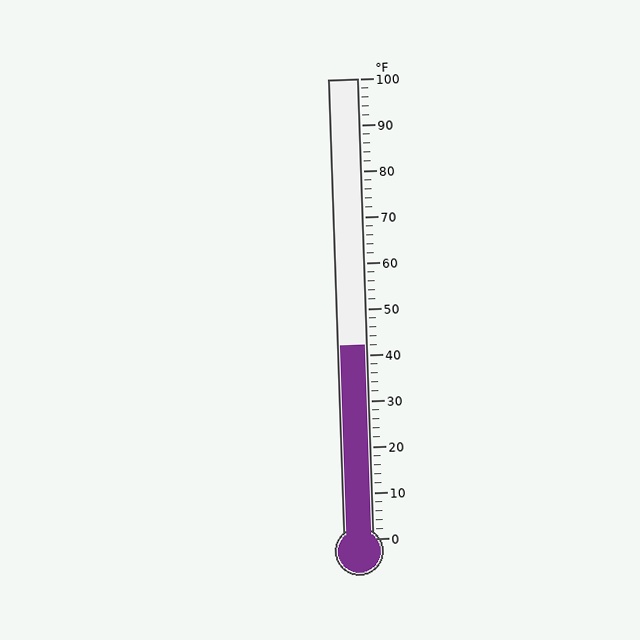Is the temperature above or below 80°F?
The temperature is below 80°F.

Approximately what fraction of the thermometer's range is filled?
The thermometer is filled to approximately 40% of its range.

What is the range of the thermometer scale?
The thermometer scale ranges from 0°F to 100°F.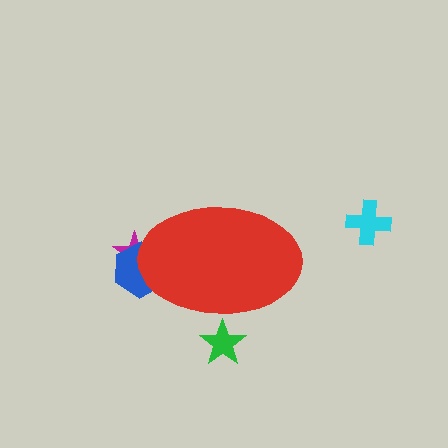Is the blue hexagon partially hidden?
Yes, the blue hexagon is partially hidden behind the red ellipse.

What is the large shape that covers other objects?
A red ellipse.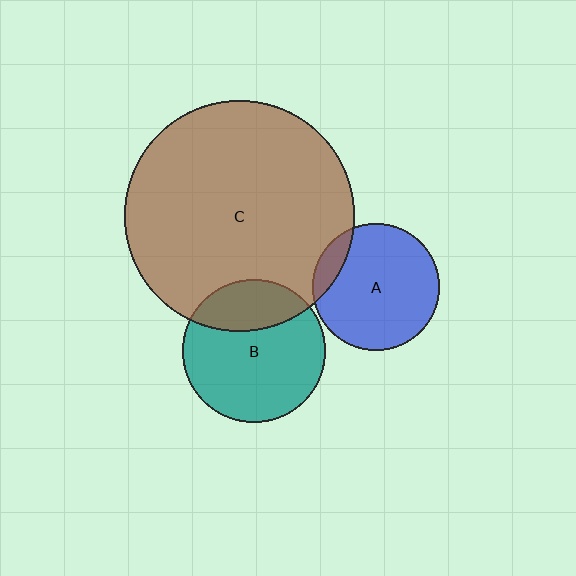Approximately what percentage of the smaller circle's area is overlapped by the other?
Approximately 25%.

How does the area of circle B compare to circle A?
Approximately 1.3 times.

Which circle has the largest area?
Circle C (brown).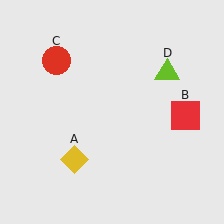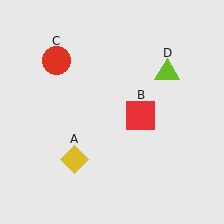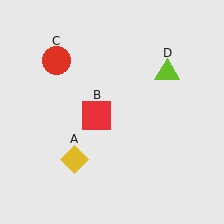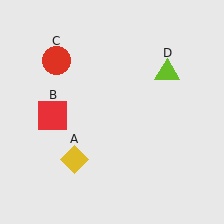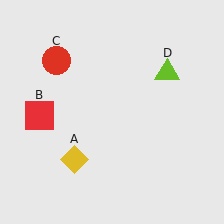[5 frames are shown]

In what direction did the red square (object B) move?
The red square (object B) moved left.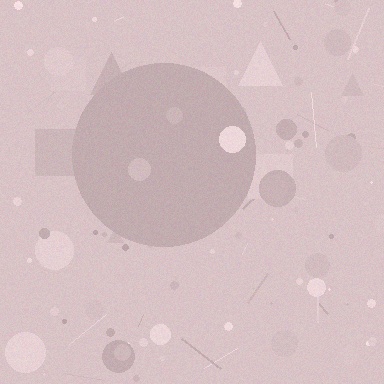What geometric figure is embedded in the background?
A circle is embedded in the background.